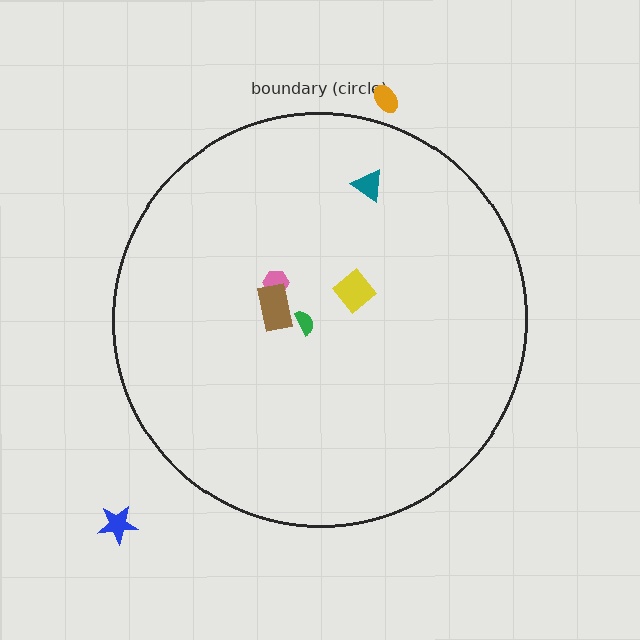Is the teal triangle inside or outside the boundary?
Inside.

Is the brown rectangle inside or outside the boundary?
Inside.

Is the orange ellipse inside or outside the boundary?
Outside.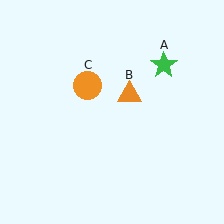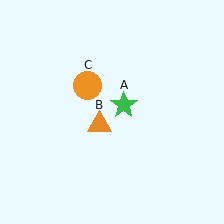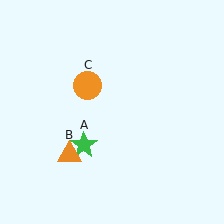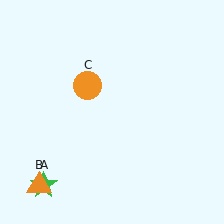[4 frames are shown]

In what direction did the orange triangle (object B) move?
The orange triangle (object B) moved down and to the left.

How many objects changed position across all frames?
2 objects changed position: green star (object A), orange triangle (object B).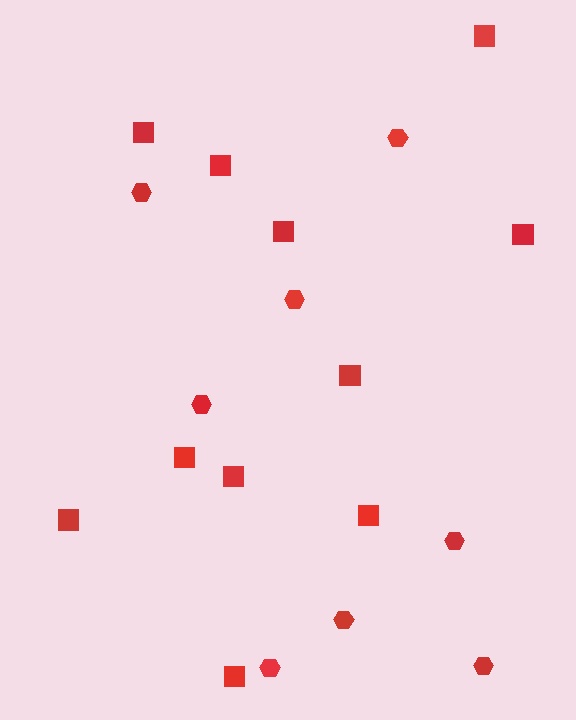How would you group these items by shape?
There are 2 groups: one group of hexagons (8) and one group of squares (11).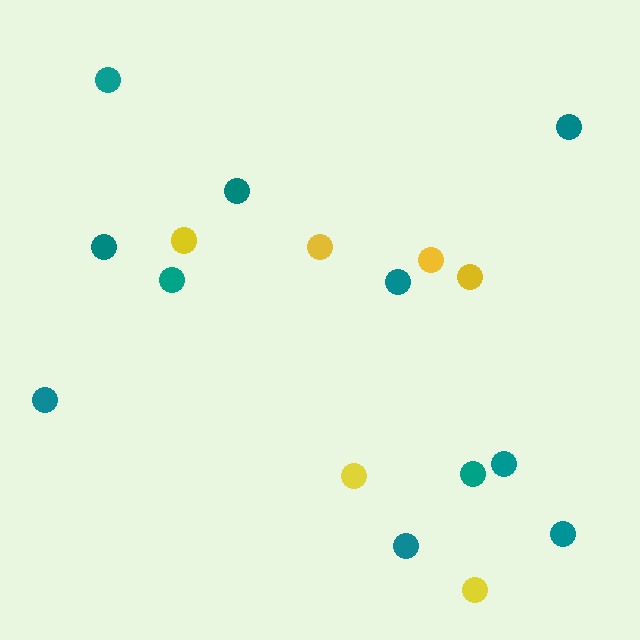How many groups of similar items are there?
There are 2 groups: one group of yellow circles (6) and one group of teal circles (11).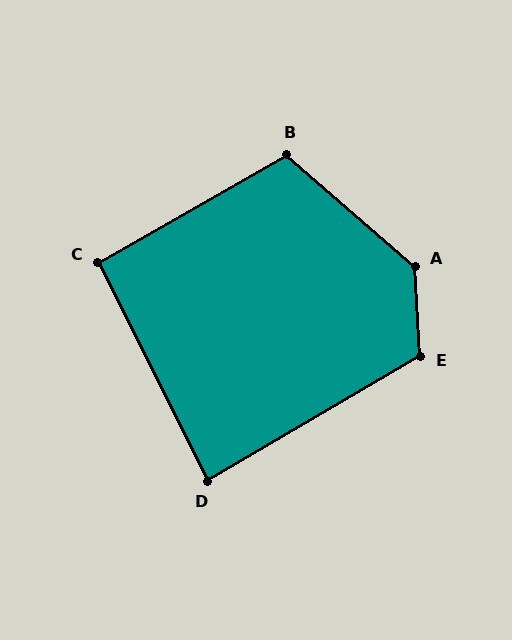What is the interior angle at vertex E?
Approximately 117 degrees (obtuse).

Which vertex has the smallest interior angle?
D, at approximately 86 degrees.